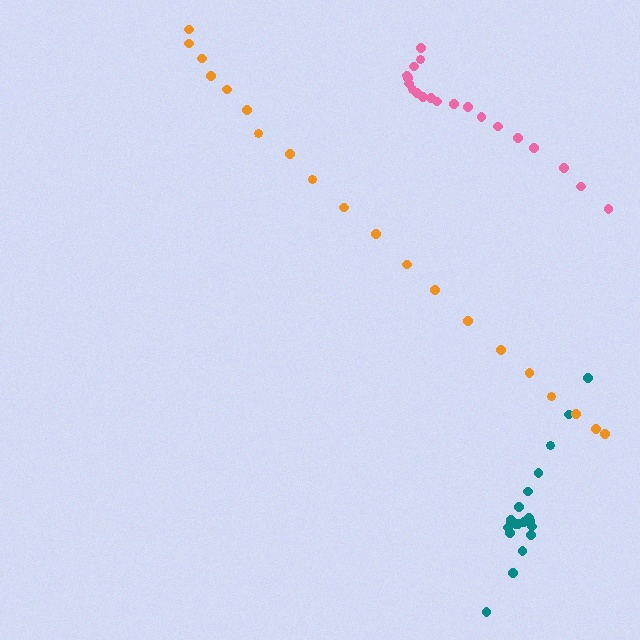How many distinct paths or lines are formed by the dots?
There are 3 distinct paths.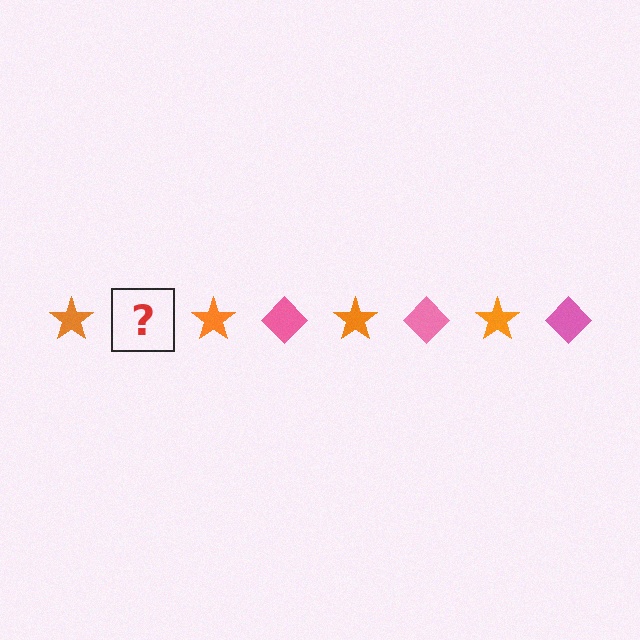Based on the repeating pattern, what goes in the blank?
The blank should be a pink diamond.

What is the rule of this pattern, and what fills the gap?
The rule is that the pattern alternates between orange star and pink diamond. The gap should be filled with a pink diamond.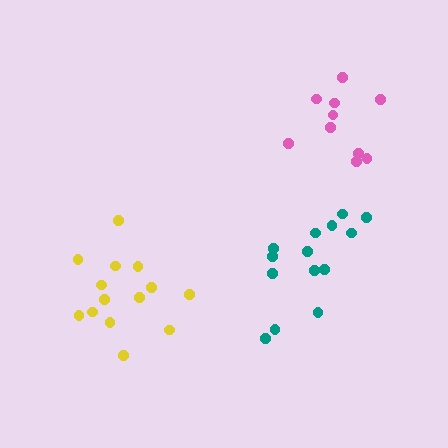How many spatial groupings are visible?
There are 3 spatial groupings.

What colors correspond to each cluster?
The clusters are colored: teal, yellow, pink.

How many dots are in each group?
Group 1: 14 dots, Group 2: 14 dots, Group 3: 10 dots (38 total).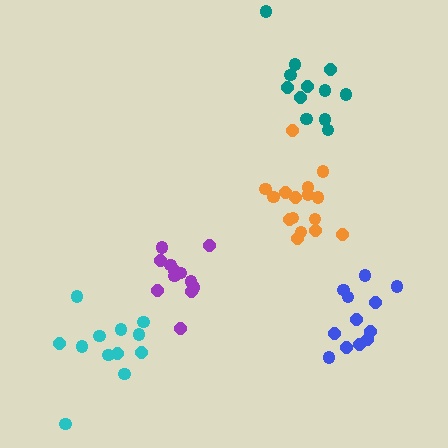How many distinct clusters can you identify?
There are 5 distinct clusters.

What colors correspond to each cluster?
The clusters are colored: cyan, orange, purple, blue, teal.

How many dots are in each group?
Group 1: 12 dots, Group 2: 16 dots, Group 3: 13 dots, Group 4: 12 dots, Group 5: 12 dots (65 total).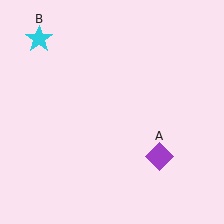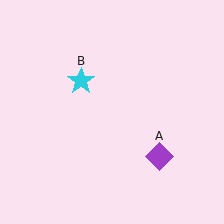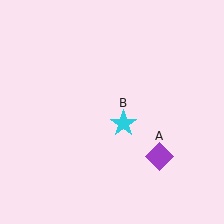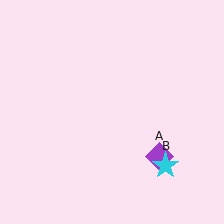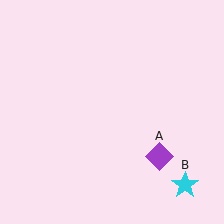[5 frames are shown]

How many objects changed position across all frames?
1 object changed position: cyan star (object B).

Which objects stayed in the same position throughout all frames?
Purple diamond (object A) remained stationary.